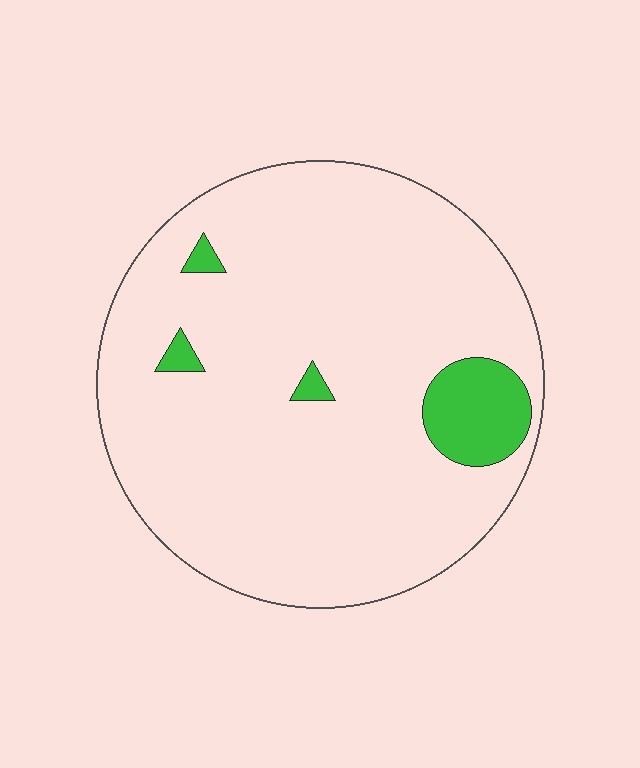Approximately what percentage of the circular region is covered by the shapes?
Approximately 10%.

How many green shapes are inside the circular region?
4.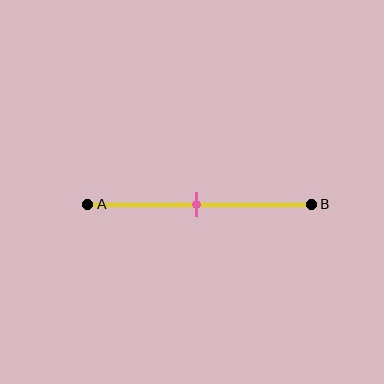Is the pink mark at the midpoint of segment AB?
Yes, the mark is approximately at the midpoint.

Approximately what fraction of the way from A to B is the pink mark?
The pink mark is approximately 50% of the way from A to B.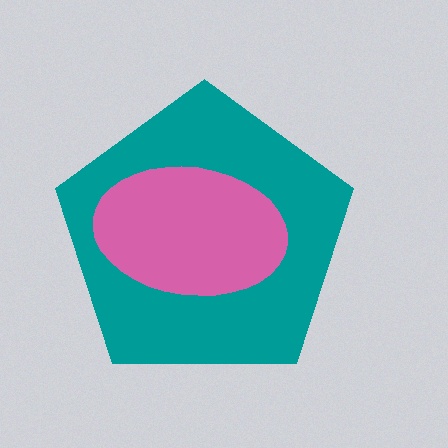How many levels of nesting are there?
2.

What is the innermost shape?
The pink ellipse.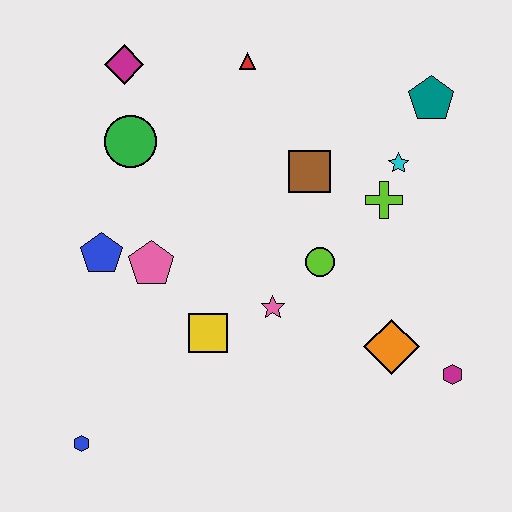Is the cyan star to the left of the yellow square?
No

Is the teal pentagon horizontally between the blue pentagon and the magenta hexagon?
Yes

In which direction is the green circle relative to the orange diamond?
The green circle is to the left of the orange diamond.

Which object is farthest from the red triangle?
The blue hexagon is farthest from the red triangle.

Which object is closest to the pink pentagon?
The blue pentagon is closest to the pink pentagon.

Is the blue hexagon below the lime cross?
Yes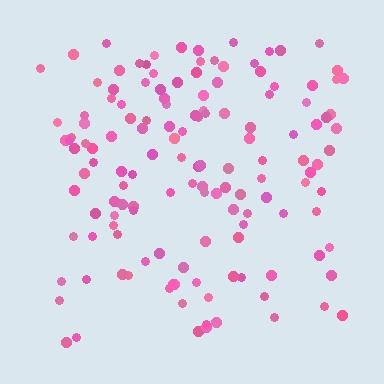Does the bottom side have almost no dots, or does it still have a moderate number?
Still a moderate number, just noticeably fewer than the top.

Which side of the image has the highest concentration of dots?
The top.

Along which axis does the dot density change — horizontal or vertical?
Vertical.